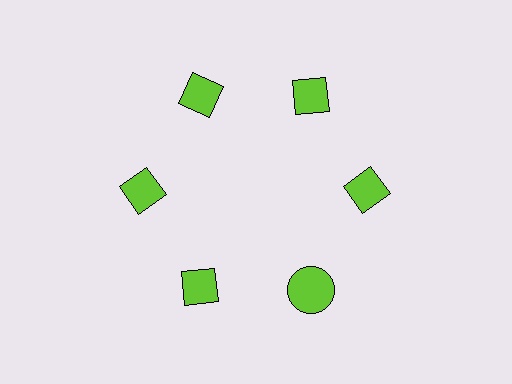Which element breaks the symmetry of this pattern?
The lime circle at roughly the 5 o'clock position breaks the symmetry. All other shapes are lime diamonds.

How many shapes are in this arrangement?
There are 6 shapes arranged in a ring pattern.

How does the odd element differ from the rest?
It has a different shape: circle instead of diamond.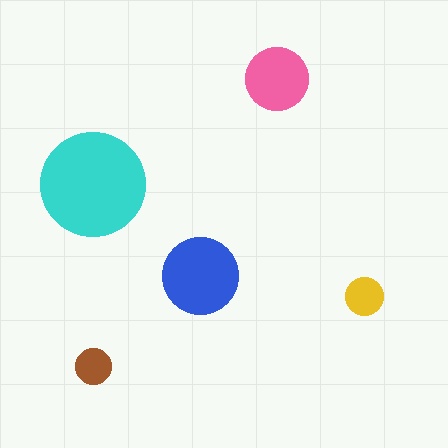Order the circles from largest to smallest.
the cyan one, the blue one, the pink one, the yellow one, the brown one.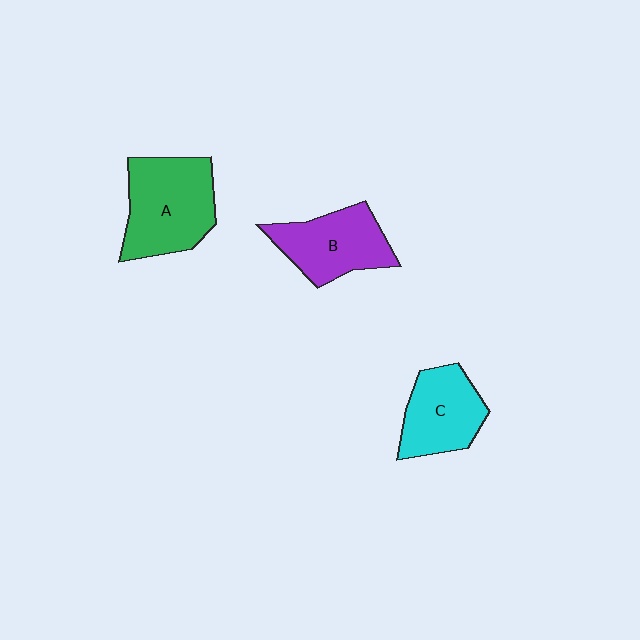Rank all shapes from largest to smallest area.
From largest to smallest: A (green), B (purple), C (cyan).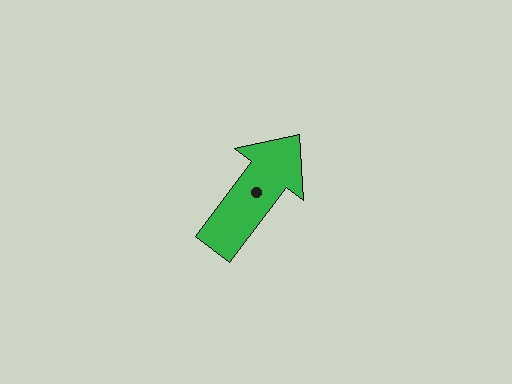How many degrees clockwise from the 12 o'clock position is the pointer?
Approximately 37 degrees.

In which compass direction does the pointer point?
Northeast.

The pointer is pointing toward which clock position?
Roughly 1 o'clock.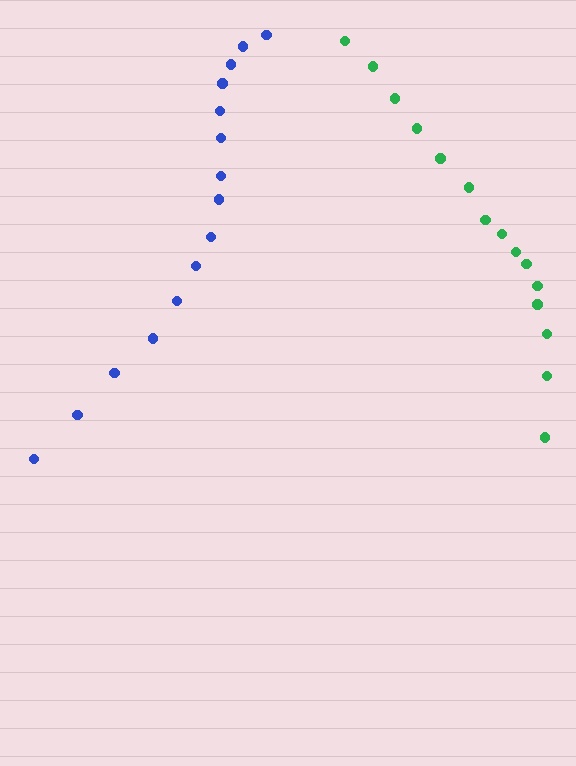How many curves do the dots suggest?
There are 2 distinct paths.